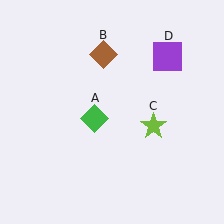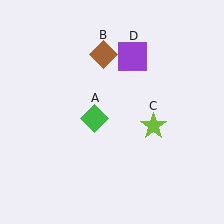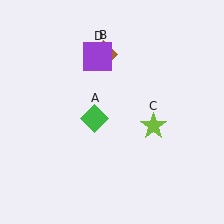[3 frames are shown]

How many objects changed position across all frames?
1 object changed position: purple square (object D).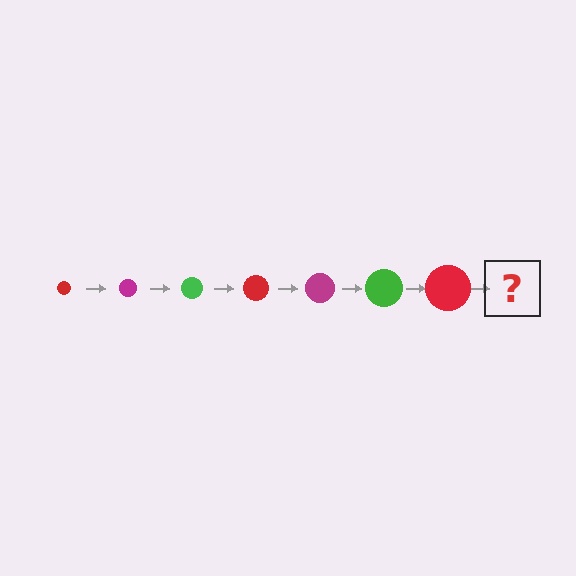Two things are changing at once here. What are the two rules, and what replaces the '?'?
The two rules are that the circle grows larger each step and the color cycles through red, magenta, and green. The '?' should be a magenta circle, larger than the previous one.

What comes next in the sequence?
The next element should be a magenta circle, larger than the previous one.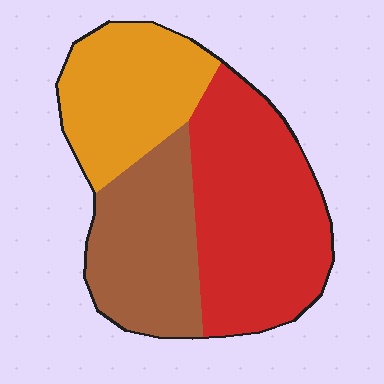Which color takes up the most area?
Red, at roughly 45%.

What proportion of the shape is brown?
Brown takes up about one quarter (1/4) of the shape.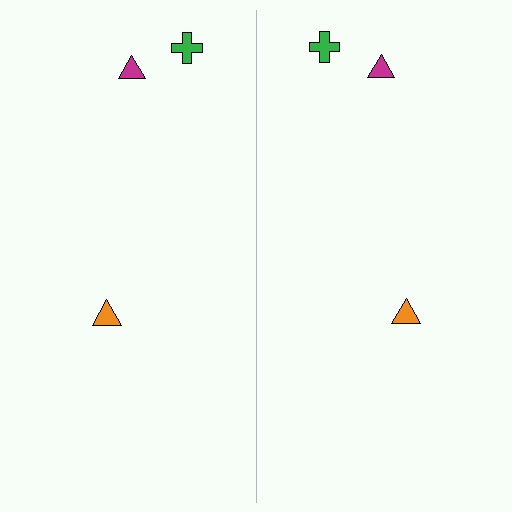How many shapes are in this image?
There are 6 shapes in this image.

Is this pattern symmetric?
Yes, this pattern has bilateral (reflection) symmetry.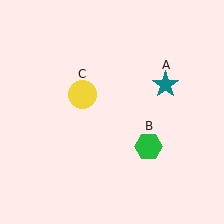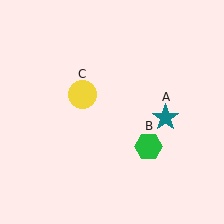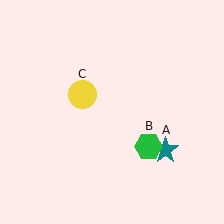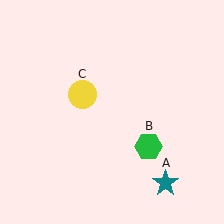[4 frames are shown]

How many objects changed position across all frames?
1 object changed position: teal star (object A).